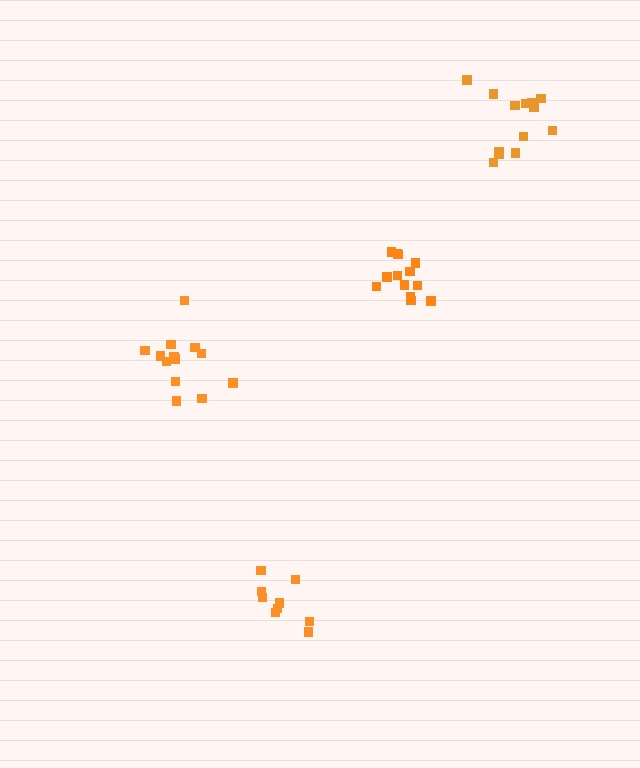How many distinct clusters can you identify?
There are 4 distinct clusters.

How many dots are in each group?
Group 1: 13 dots, Group 2: 13 dots, Group 3: 9 dots, Group 4: 13 dots (48 total).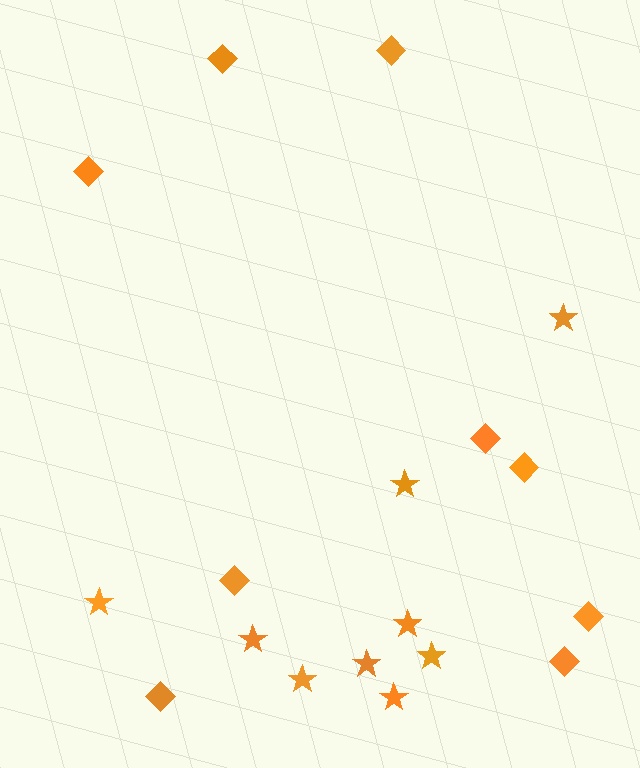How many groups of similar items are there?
There are 2 groups: one group of diamonds (9) and one group of stars (9).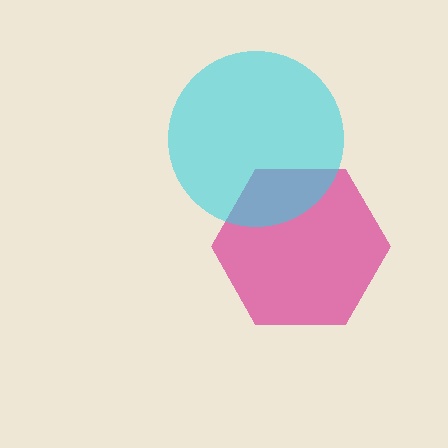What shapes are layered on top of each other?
The layered shapes are: a magenta hexagon, a cyan circle.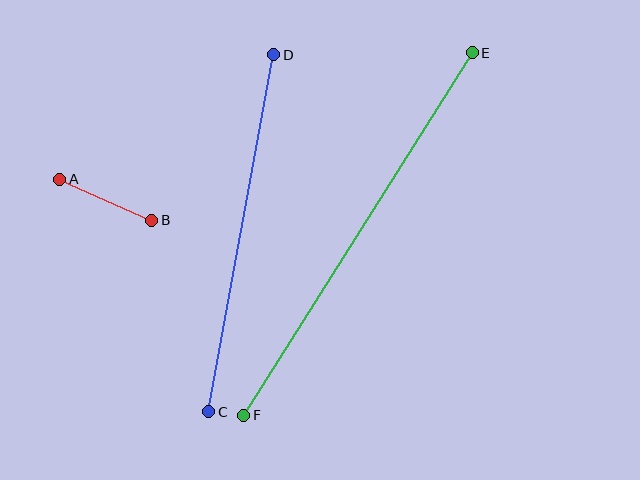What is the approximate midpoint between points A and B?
The midpoint is at approximately (106, 200) pixels.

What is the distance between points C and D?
The distance is approximately 363 pixels.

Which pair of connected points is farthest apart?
Points E and F are farthest apart.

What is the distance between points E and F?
The distance is approximately 429 pixels.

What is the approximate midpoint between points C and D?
The midpoint is at approximately (241, 233) pixels.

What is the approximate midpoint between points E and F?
The midpoint is at approximately (358, 234) pixels.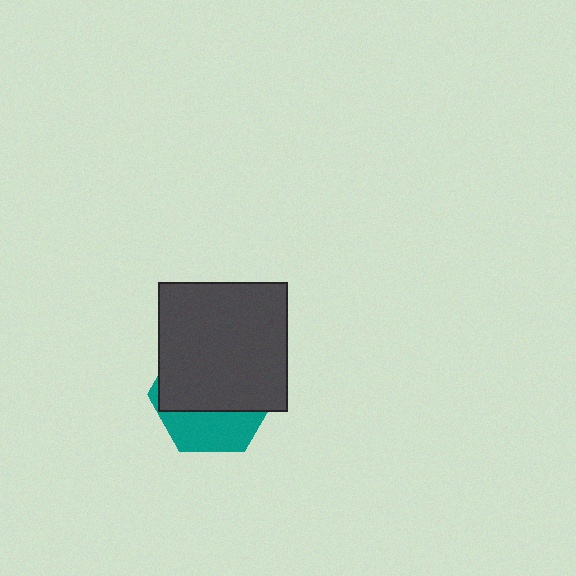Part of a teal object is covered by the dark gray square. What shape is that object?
It is a hexagon.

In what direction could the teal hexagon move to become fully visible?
The teal hexagon could move down. That would shift it out from behind the dark gray square entirely.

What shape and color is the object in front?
The object in front is a dark gray square.